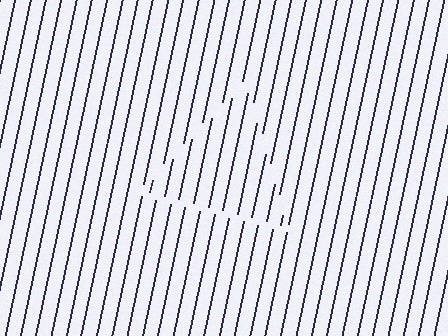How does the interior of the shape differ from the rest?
The interior of the shape contains the same grating, shifted by half a period — the contour is defined by the phase discontinuity where line-ends from the inner and outer gratings abut.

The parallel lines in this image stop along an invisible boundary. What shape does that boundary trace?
An illusory triangle. The interior of the shape contains the same grating, shifted by half a period — the contour is defined by the phase discontinuity where line-ends from the inner and outer gratings abut.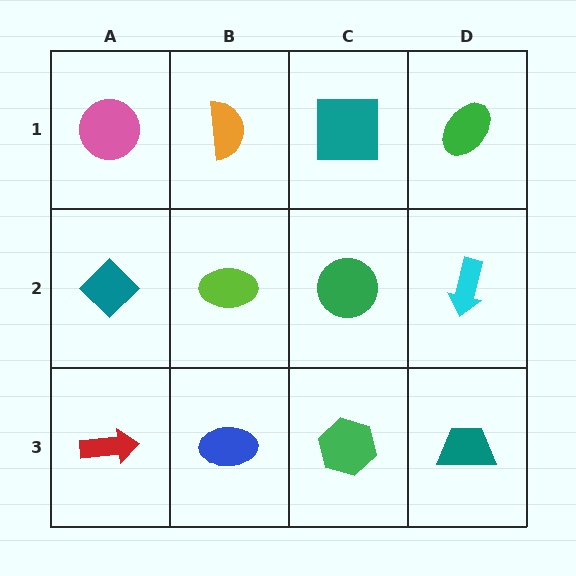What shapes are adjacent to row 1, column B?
A lime ellipse (row 2, column B), a pink circle (row 1, column A), a teal square (row 1, column C).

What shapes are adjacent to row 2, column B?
An orange semicircle (row 1, column B), a blue ellipse (row 3, column B), a teal diamond (row 2, column A), a green circle (row 2, column C).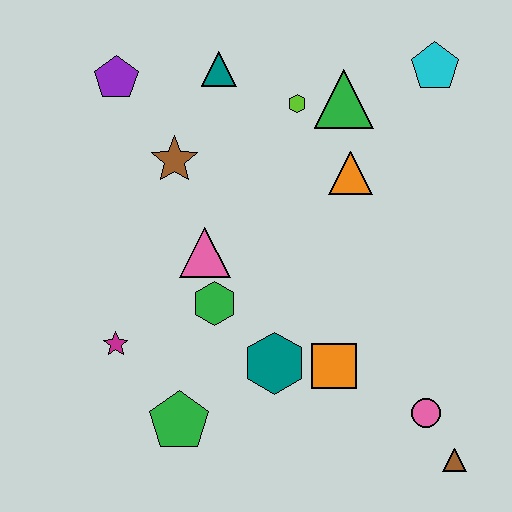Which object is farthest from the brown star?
The brown triangle is farthest from the brown star.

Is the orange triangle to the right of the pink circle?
No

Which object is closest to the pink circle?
The brown triangle is closest to the pink circle.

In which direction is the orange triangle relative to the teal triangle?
The orange triangle is to the right of the teal triangle.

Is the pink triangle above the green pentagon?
Yes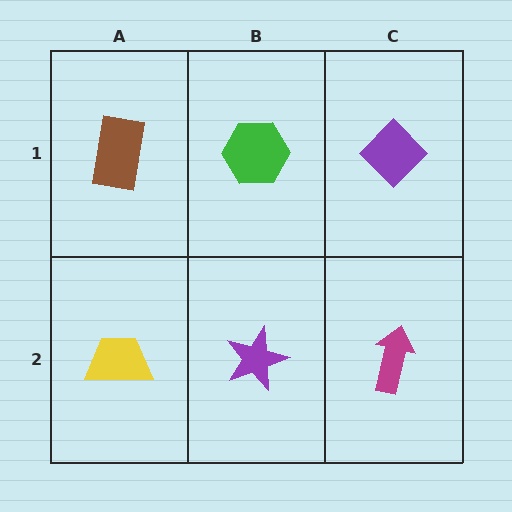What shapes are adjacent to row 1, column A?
A yellow trapezoid (row 2, column A), a green hexagon (row 1, column B).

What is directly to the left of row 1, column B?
A brown rectangle.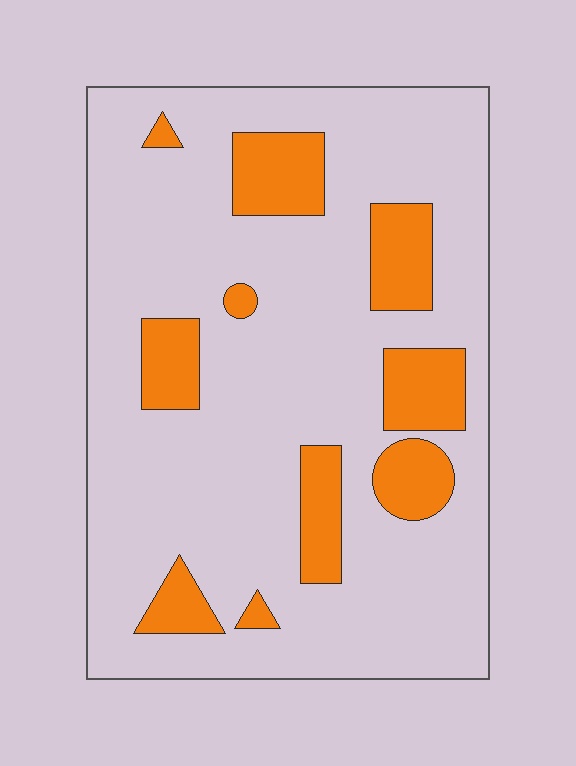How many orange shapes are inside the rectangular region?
10.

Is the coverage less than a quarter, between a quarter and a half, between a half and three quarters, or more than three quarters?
Less than a quarter.